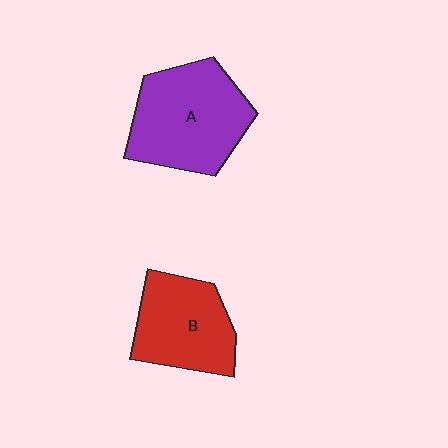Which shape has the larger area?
Shape A (purple).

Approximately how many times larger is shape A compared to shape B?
Approximately 1.3 times.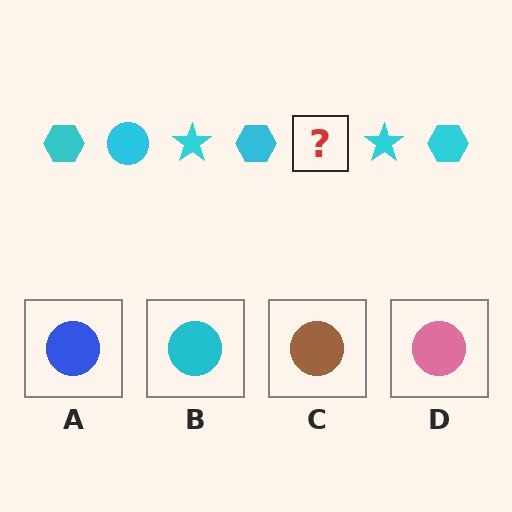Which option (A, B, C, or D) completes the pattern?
B.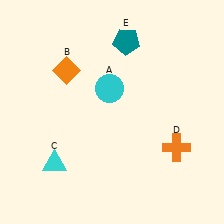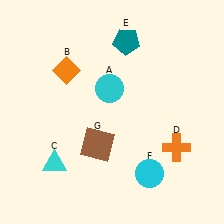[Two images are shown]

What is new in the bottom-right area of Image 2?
A cyan circle (F) was added in the bottom-right area of Image 2.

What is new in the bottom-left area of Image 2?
A brown square (G) was added in the bottom-left area of Image 2.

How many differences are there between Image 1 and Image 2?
There are 2 differences between the two images.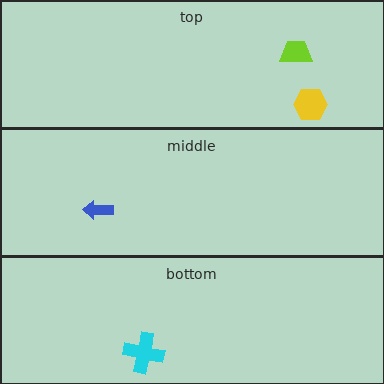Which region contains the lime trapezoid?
The top region.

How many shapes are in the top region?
2.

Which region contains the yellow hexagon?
The top region.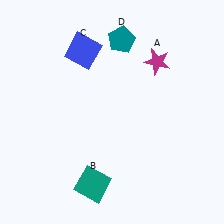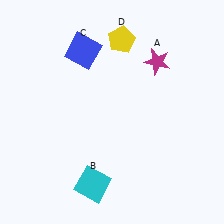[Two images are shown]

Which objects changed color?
B changed from teal to cyan. D changed from teal to yellow.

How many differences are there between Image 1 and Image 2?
There are 2 differences between the two images.